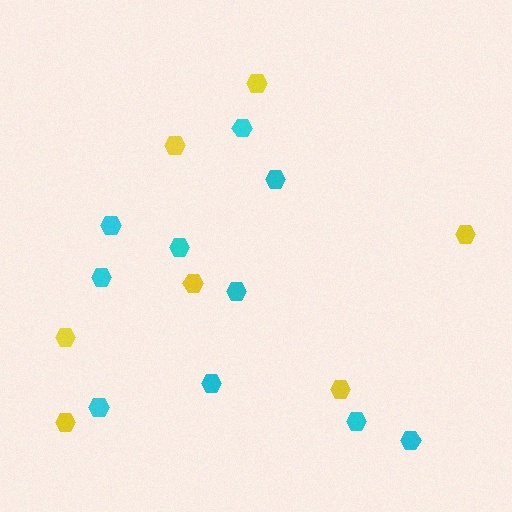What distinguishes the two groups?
There are 2 groups: one group of yellow hexagons (7) and one group of cyan hexagons (10).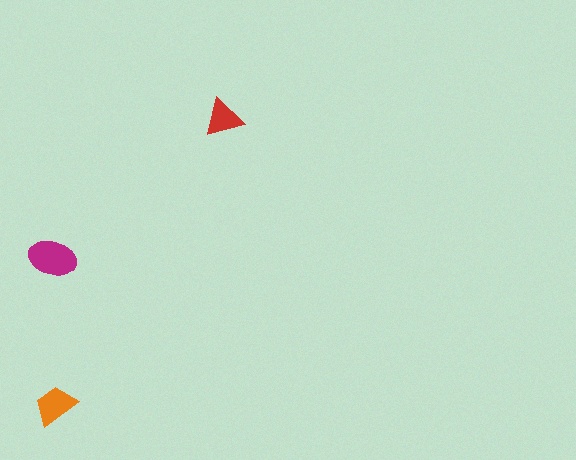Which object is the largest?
The magenta ellipse.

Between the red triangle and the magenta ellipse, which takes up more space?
The magenta ellipse.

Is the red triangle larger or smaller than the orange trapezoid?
Smaller.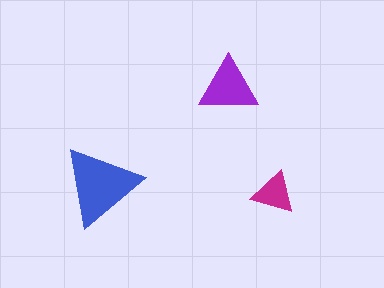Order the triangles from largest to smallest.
the blue one, the purple one, the magenta one.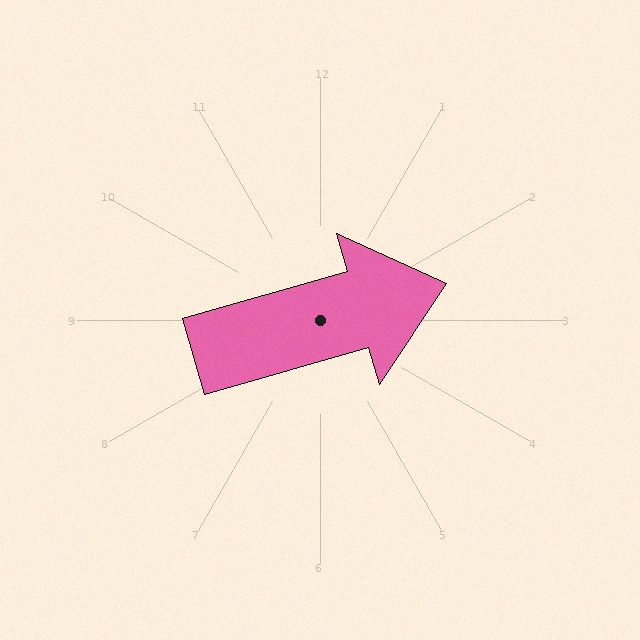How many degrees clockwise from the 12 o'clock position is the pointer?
Approximately 74 degrees.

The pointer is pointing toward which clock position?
Roughly 2 o'clock.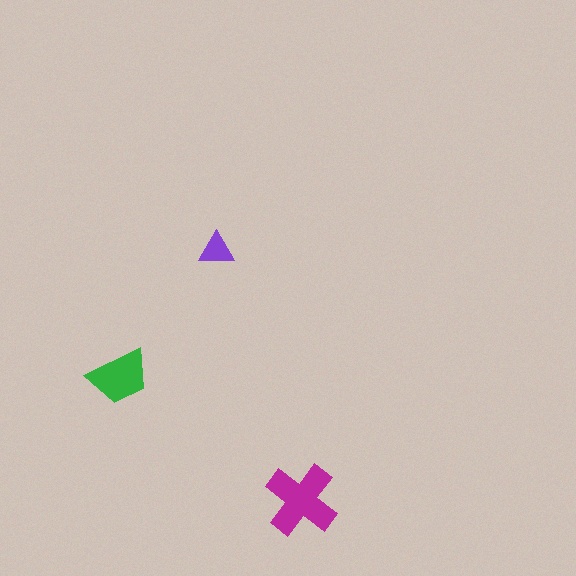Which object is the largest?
The magenta cross.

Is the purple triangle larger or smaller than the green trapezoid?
Smaller.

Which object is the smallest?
The purple triangle.